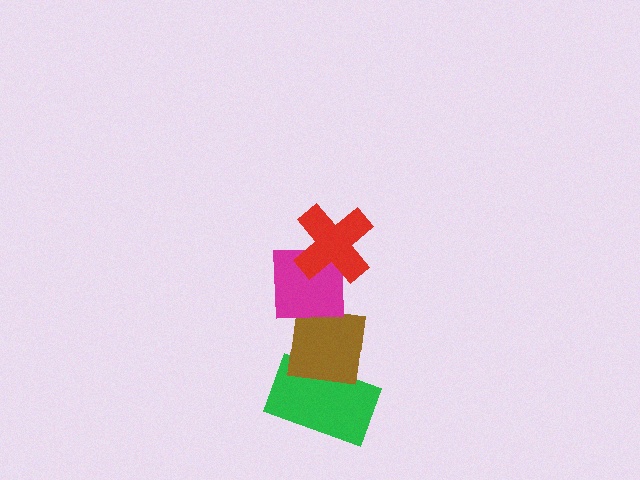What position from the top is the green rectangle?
The green rectangle is 4th from the top.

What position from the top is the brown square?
The brown square is 3rd from the top.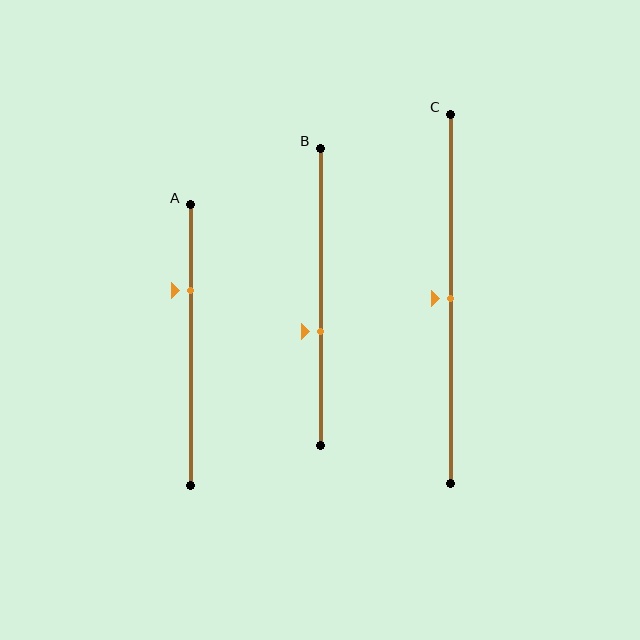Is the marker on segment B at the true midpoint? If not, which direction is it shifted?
No, the marker on segment B is shifted downward by about 12% of the segment length.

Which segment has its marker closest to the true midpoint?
Segment C has its marker closest to the true midpoint.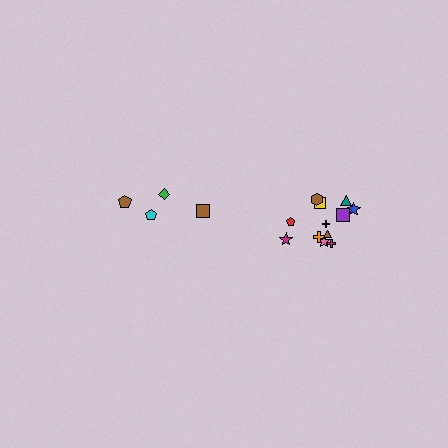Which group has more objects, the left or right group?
The right group.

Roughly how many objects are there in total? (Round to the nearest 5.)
Roughly 15 objects in total.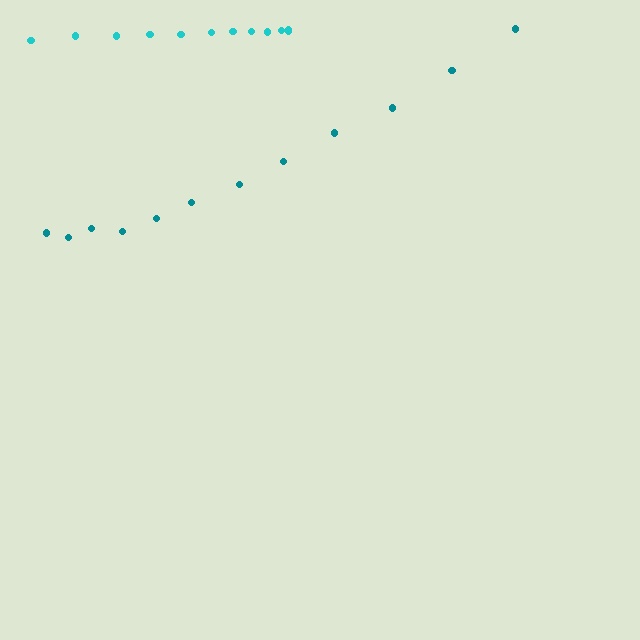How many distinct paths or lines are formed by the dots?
There are 2 distinct paths.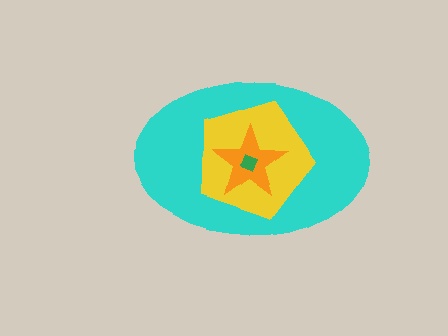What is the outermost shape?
The cyan ellipse.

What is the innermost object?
The green diamond.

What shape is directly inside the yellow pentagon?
The orange star.